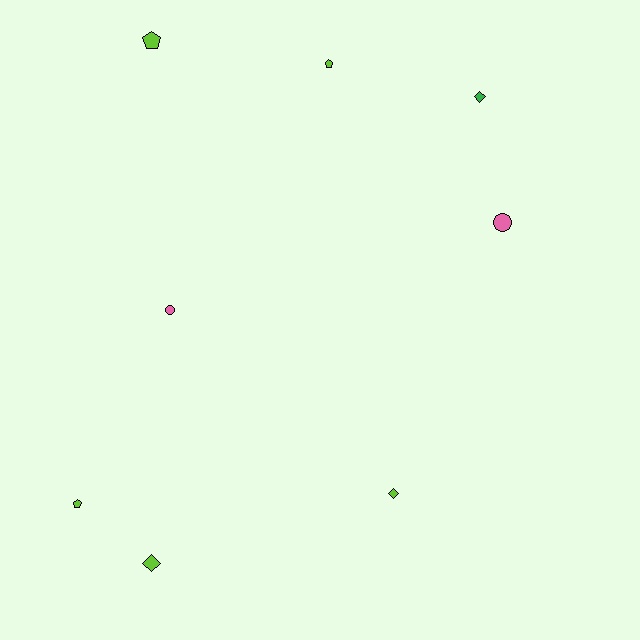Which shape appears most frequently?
Diamond, with 3 objects.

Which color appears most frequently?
Lime, with 5 objects.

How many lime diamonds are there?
There are 2 lime diamonds.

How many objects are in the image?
There are 8 objects.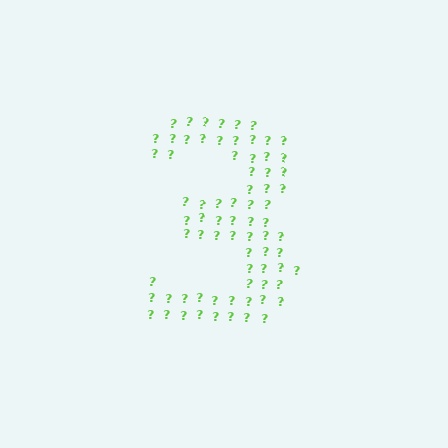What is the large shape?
The large shape is the digit 3.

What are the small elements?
The small elements are question marks.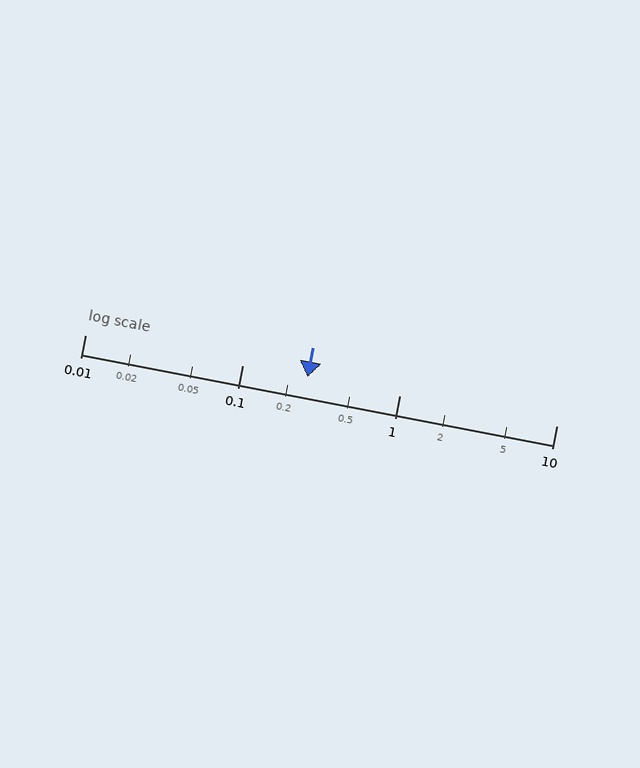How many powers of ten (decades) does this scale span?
The scale spans 3 decades, from 0.01 to 10.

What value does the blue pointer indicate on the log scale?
The pointer indicates approximately 0.26.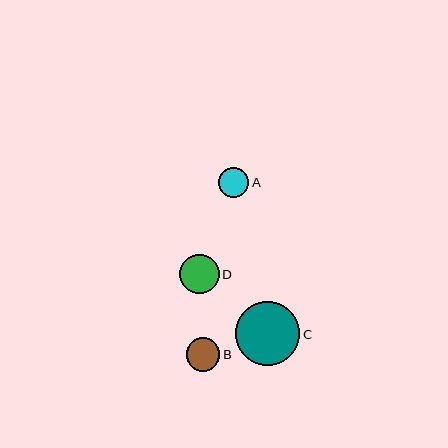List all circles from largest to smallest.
From largest to smallest: C, D, B, A.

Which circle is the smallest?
Circle A is the smallest with a size of approximately 30 pixels.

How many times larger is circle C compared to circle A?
Circle C is approximately 2.1 times the size of circle A.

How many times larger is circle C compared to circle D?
Circle C is approximately 1.6 times the size of circle D.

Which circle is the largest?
Circle C is the largest with a size of approximately 64 pixels.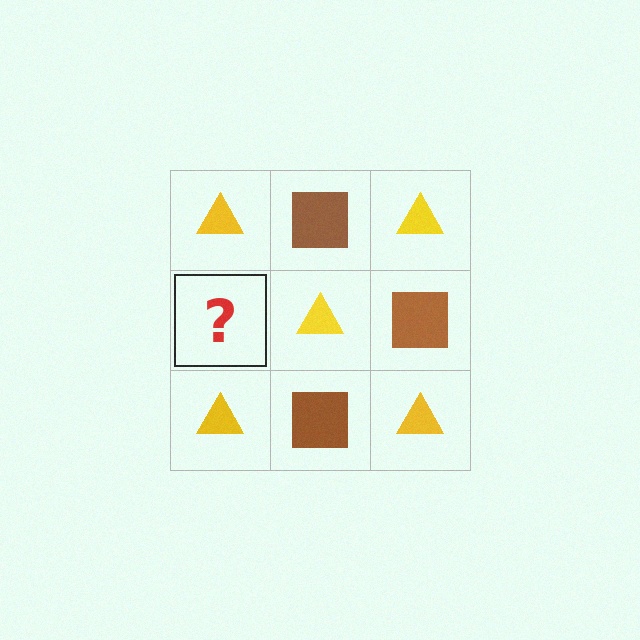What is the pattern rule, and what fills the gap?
The rule is that it alternates yellow triangle and brown square in a checkerboard pattern. The gap should be filled with a brown square.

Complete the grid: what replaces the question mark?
The question mark should be replaced with a brown square.